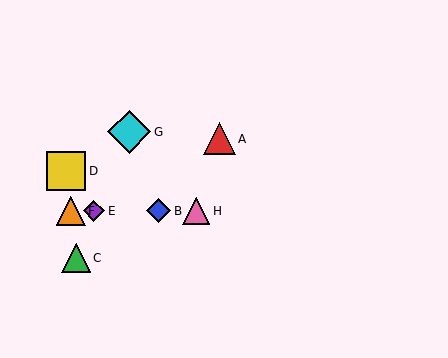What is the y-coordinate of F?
Object F is at y≈211.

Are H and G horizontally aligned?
No, H is at y≈211 and G is at y≈132.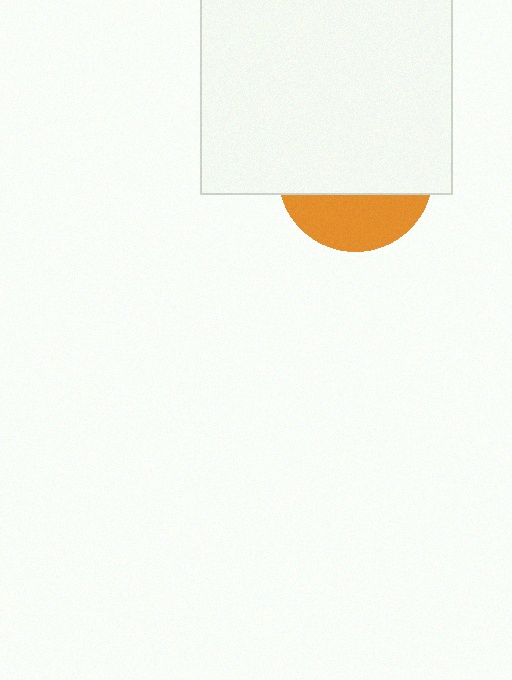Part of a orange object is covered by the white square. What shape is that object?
It is a circle.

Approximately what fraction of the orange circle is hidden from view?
Roughly 67% of the orange circle is hidden behind the white square.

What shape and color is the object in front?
The object in front is a white square.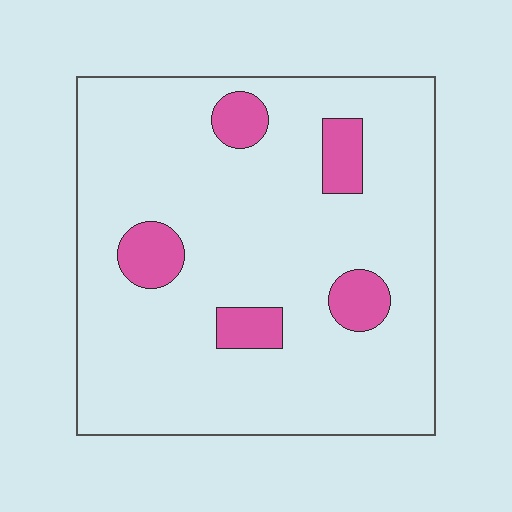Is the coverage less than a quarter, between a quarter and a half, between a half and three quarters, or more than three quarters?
Less than a quarter.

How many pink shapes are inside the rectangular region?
5.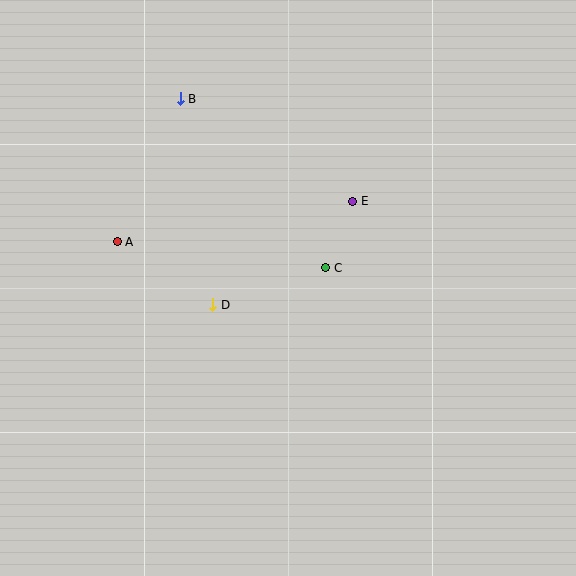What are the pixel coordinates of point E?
Point E is at (353, 201).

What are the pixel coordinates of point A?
Point A is at (117, 242).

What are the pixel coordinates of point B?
Point B is at (180, 99).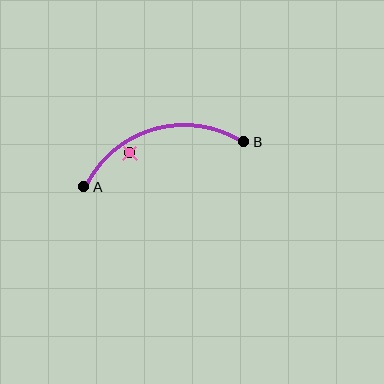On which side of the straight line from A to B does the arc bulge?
The arc bulges above the straight line connecting A and B.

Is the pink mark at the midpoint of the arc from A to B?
No — the pink mark does not lie on the arc at all. It sits slightly inside the curve.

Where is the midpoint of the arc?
The arc midpoint is the point on the curve farthest from the straight line joining A and B. It sits above that line.